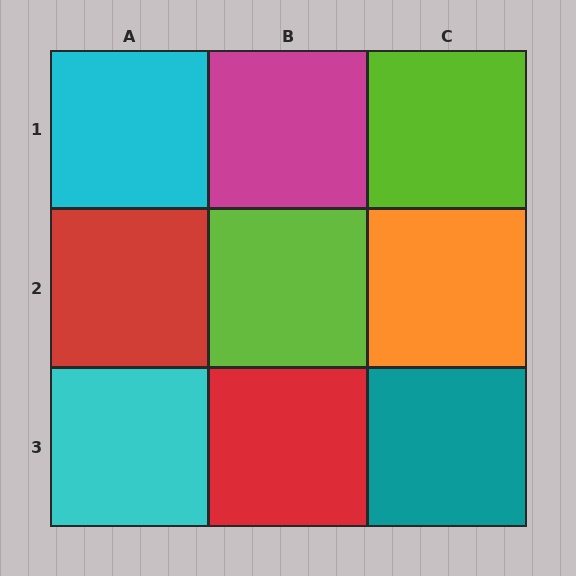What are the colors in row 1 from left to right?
Cyan, magenta, lime.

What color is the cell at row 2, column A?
Red.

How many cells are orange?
1 cell is orange.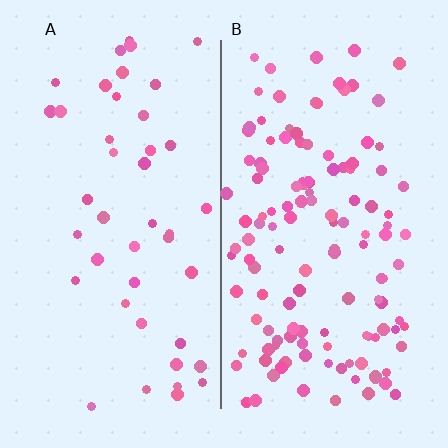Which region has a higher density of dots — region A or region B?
B (the right).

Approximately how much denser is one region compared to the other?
Approximately 3.1× — region B over region A.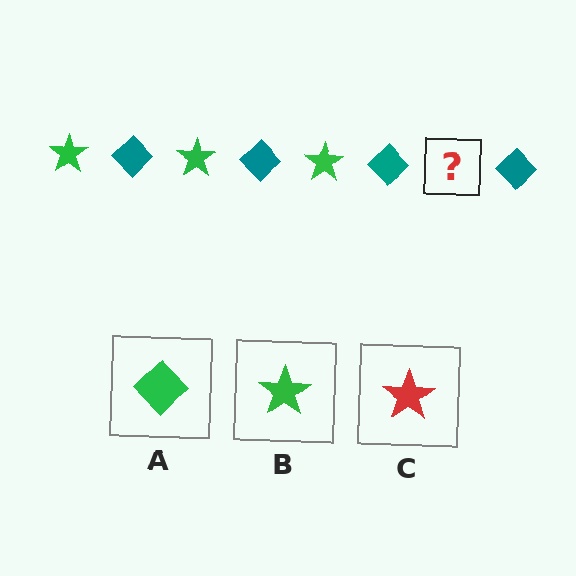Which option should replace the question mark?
Option B.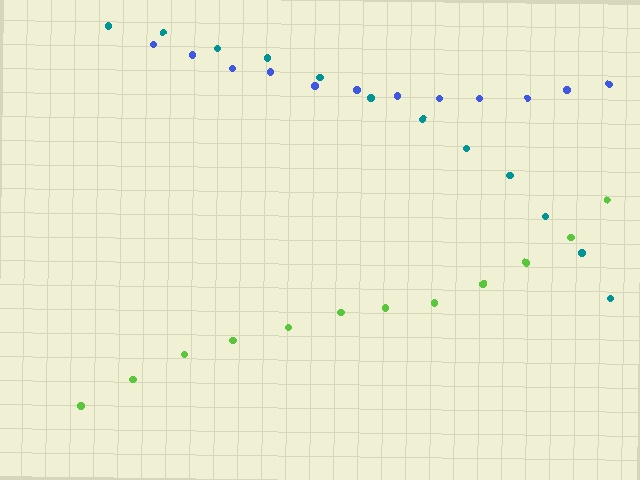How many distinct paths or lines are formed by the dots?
There are 3 distinct paths.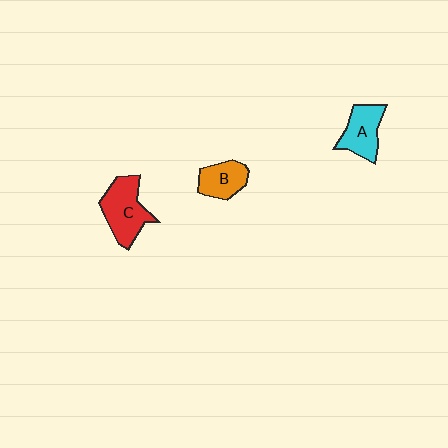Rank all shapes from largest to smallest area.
From largest to smallest: C (red), A (cyan), B (orange).